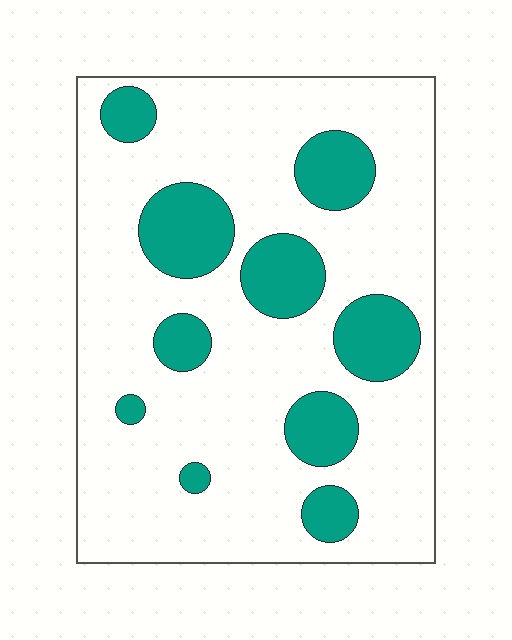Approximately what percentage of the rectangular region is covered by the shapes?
Approximately 20%.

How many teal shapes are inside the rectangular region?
10.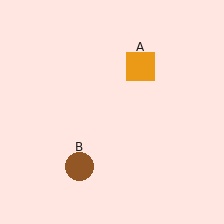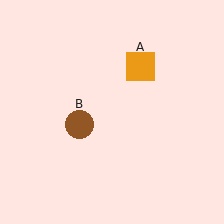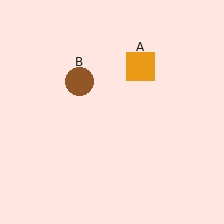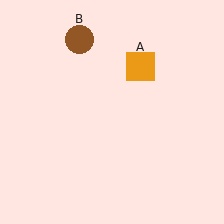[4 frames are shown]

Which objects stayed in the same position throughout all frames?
Orange square (object A) remained stationary.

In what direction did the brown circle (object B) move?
The brown circle (object B) moved up.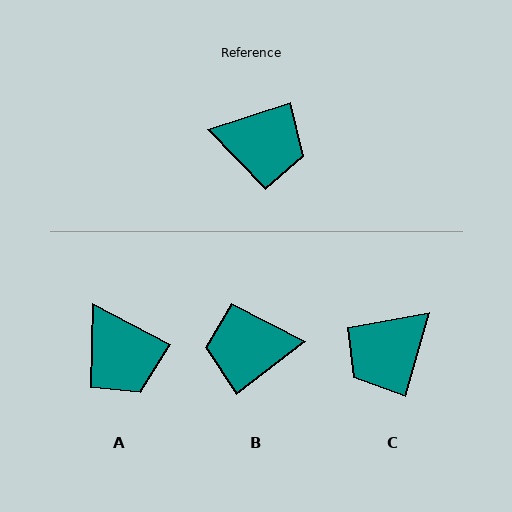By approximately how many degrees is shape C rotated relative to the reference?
Approximately 124 degrees clockwise.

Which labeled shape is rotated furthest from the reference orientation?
B, about 161 degrees away.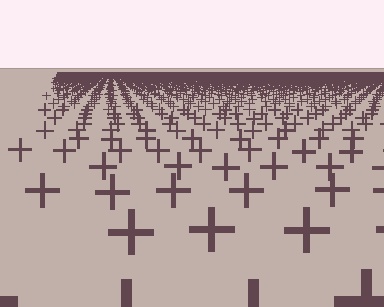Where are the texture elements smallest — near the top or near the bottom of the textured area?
Near the top.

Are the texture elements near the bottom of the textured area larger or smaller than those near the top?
Larger. Near the bottom, elements are closer to the viewer and appear at a bigger on-screen size.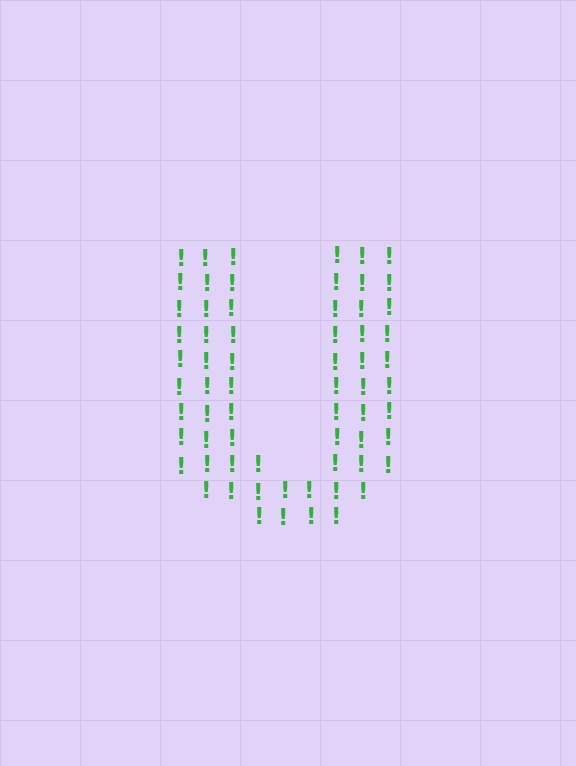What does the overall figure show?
The overall figure shows the letter U.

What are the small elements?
The small elements are exclamation marks.